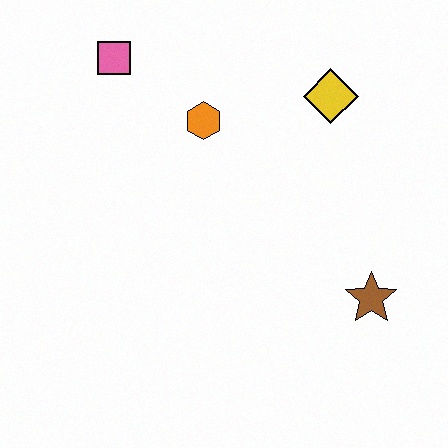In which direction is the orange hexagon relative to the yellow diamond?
The orange hexagon is to the left of the yellow diamond.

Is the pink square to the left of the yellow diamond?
Yes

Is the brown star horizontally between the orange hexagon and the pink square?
No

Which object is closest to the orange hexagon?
The pink square is closest to the orange hexagon.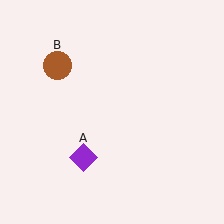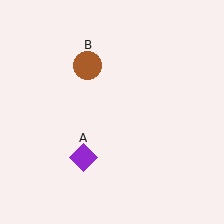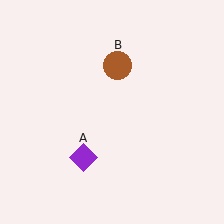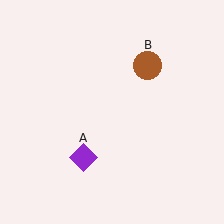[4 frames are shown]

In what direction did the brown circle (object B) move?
The brown circle (object B) moved right.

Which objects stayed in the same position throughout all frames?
Purple diamond (object A) remained stationary.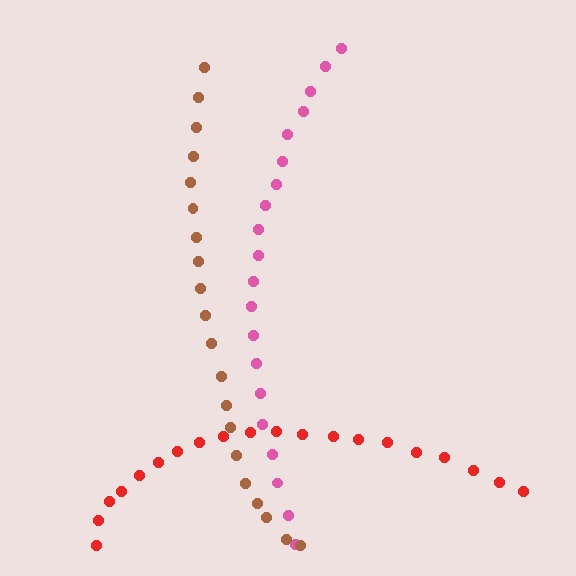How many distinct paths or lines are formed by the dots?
There are 3 distinct paths.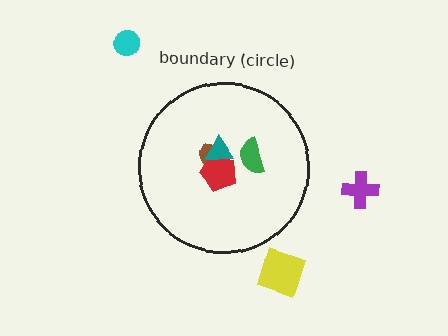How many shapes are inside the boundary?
4 inside, 3 outside.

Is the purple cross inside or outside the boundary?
Outside.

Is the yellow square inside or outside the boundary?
Outside.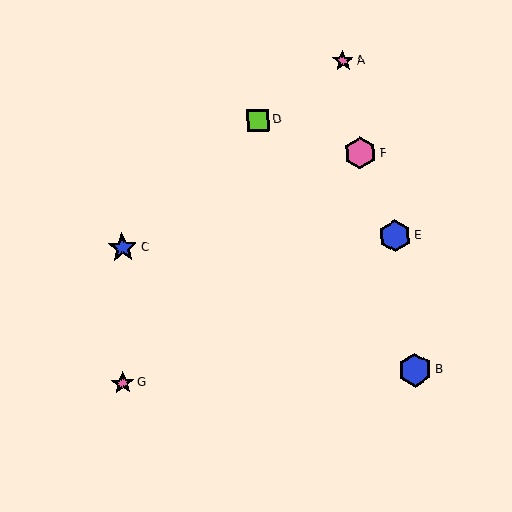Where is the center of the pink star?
The center of the pink star is at (123, 383).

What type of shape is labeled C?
Shape C is a blue star.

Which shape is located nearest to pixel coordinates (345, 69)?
The pink star (labeled A) at (343, 61) is nearest to that location.